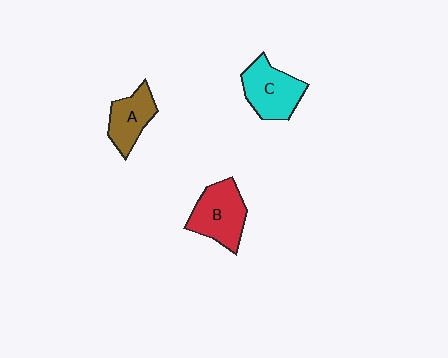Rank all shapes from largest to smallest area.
From largest to smallest: B (red), C (cyan), A (brown).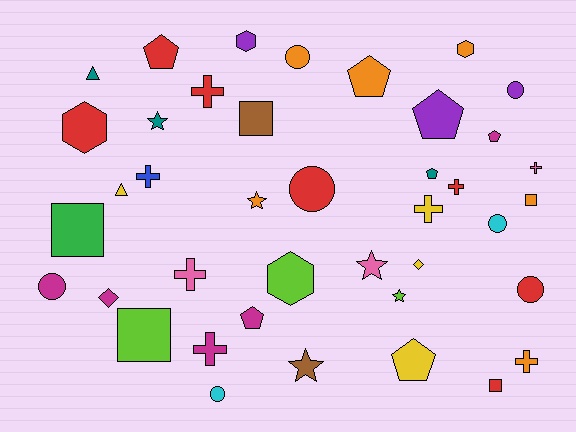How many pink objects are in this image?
There are 3 pink objects.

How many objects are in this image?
There are 40 objects.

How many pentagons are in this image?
There are 7 pentagons.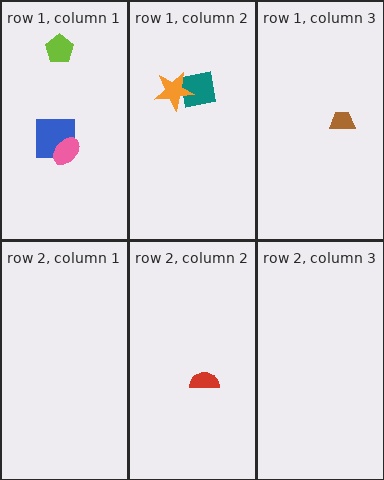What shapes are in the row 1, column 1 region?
The blue square, the lime pentagon, the pink ellipse.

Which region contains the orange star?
The row 1, column 2 region.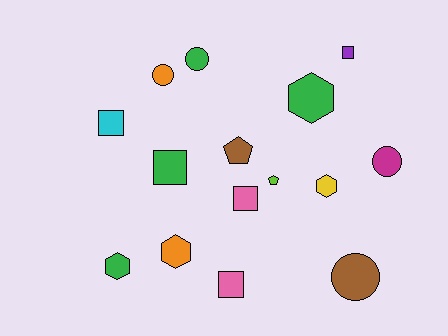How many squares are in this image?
There are 5 squares.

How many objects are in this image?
There are 15 objects.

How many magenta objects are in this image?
There is 1 magenta object.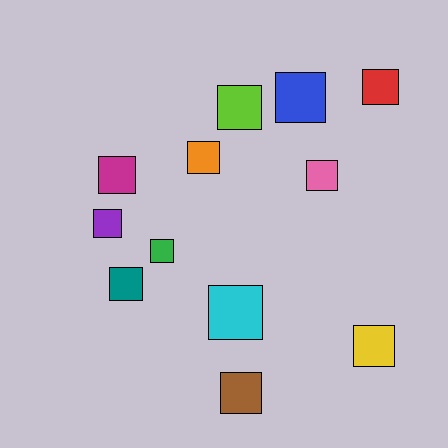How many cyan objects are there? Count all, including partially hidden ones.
There is 1 cyan object.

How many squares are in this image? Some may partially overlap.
There are 12 squares.